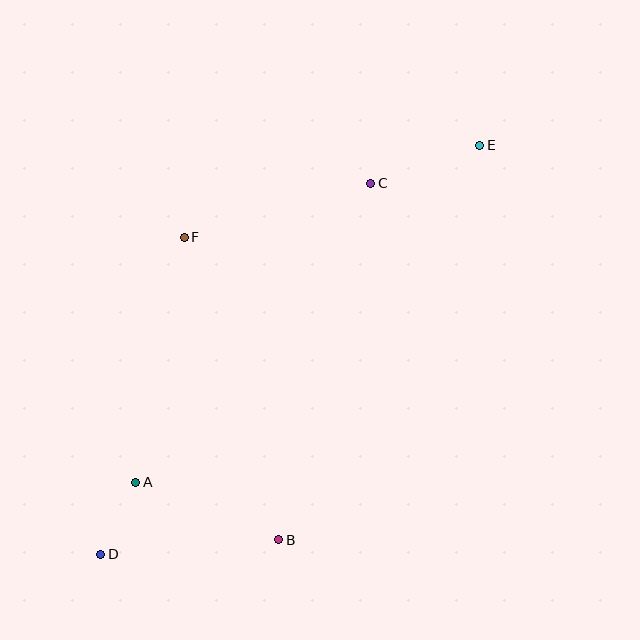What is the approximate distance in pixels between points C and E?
The distance between C and E is approximately 115 pixels.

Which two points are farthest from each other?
Points D and E are farthest from each other.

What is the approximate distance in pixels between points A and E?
The distance between A and E is approximately 481 pixels.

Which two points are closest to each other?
Points A and D are closest to each other.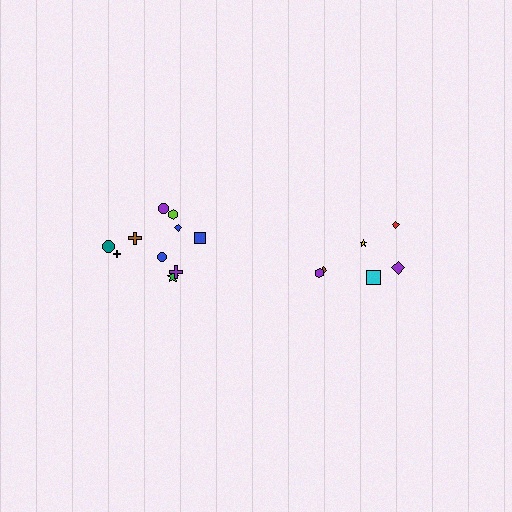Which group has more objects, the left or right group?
The left group.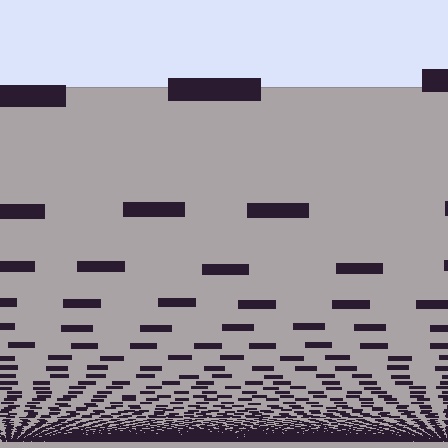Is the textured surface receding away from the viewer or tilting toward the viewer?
The surface appears to tilt toward the viewer. Texture elements get larger and sparser toward the top.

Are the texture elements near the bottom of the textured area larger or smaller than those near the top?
Smaller. The gradient is inverted — elements near the bottom are smaller and denser.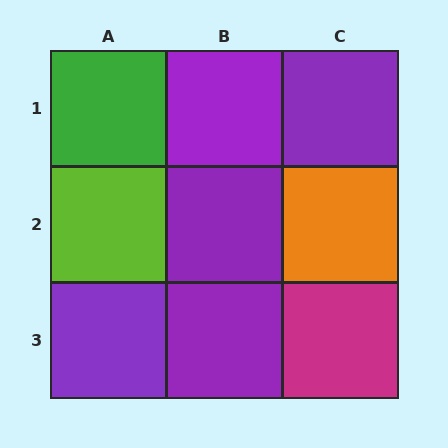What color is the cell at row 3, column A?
Purple.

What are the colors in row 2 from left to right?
Lime, purple, orange.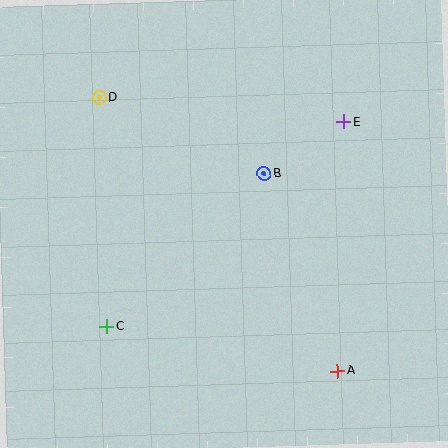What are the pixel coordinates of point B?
Point B is at (264, 173).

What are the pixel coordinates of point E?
Point E is at (343, 122).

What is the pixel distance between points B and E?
The distance between B and E is 94 pixels.